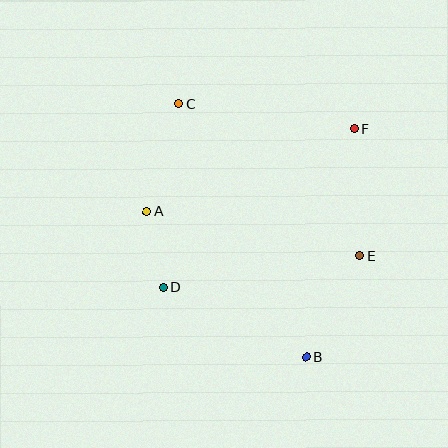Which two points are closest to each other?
Points A and D are closest to each other.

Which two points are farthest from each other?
Points B and C are farthest from each other.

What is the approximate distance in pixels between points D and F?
The distance between D and F is approximately 248 pixels.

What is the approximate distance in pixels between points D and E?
The distance between D and E is approximately 199 pixels.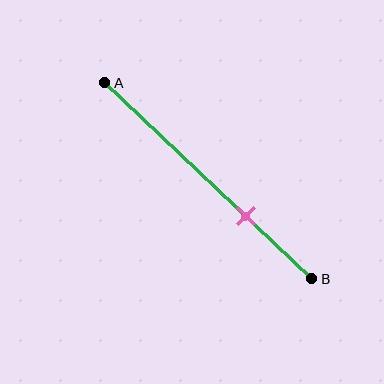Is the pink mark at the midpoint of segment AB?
No, the mark is at about 70% from A, not at the 50% midpoint.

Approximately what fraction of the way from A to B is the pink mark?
The pink mark is approximately 70% of the way from A to B.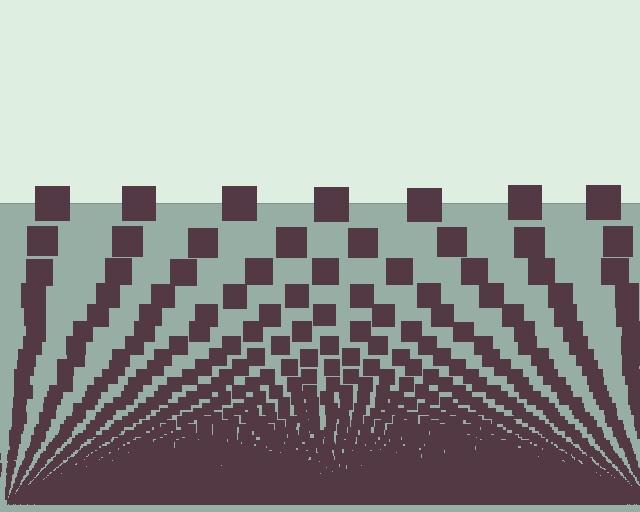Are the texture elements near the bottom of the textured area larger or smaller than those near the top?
Smaller. The gradient is inverted — elements near the bottom are smaller and denser.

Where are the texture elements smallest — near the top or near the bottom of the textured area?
Near the bottom.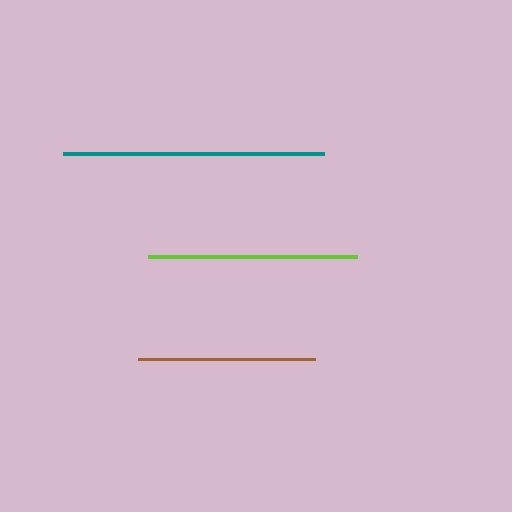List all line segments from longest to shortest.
From longest to shortest: teal, lime, brown.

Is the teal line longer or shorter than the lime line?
The teal line is longer than the lime line.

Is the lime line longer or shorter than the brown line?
The lime line is longer than the brown line.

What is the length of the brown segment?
The brown segment is approximately 177 pixels long.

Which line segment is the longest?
The teal line is the longest at approximately 261 pixels.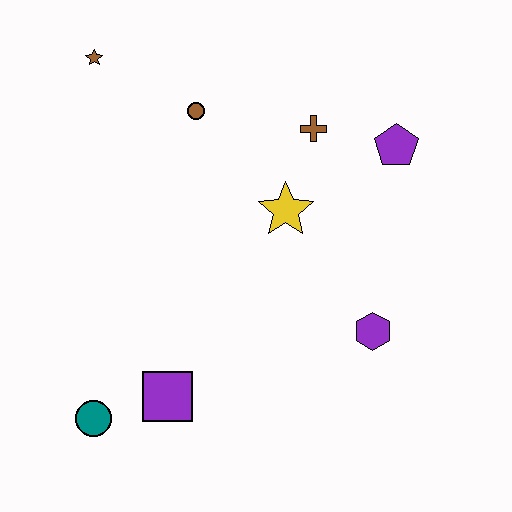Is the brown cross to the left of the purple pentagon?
Yes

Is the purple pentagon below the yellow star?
No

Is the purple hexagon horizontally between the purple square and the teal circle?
No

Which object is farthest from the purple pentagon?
The teal circle is farthest from the purple pentagon.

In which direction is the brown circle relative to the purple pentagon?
The brown circle is to the left of the purple pentagon.